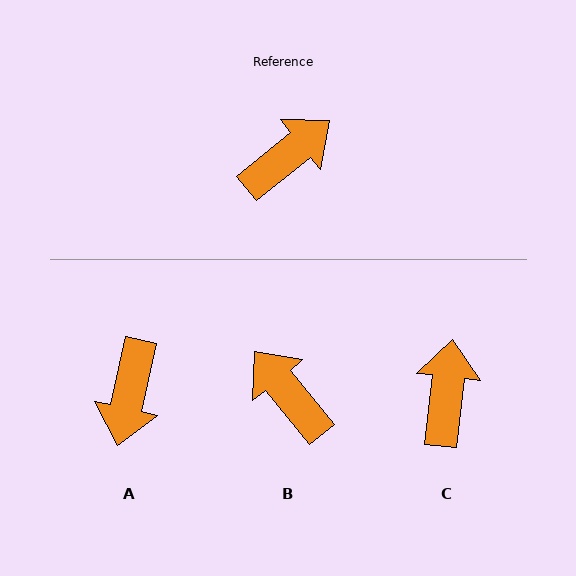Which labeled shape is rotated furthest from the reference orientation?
A, about 142 degrees away.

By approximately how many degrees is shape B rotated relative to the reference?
Approximately 90 degrees counter-clockwise.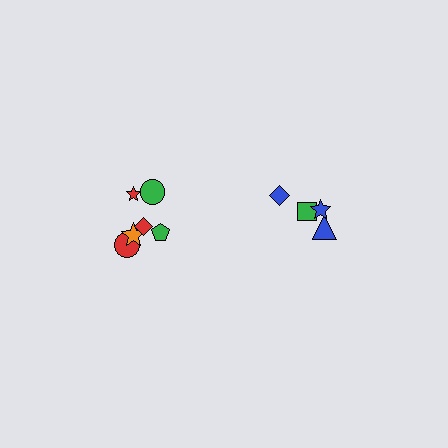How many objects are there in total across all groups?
There are 10 objects.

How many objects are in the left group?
There are 6 objects.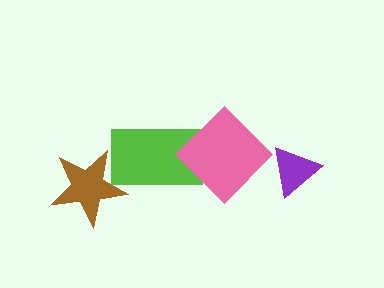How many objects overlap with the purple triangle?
0 objects overlap with the purple triangle.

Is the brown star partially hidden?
Yes, it is partially covered by another shape.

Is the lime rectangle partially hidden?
Yes, it is partially covered by another shape.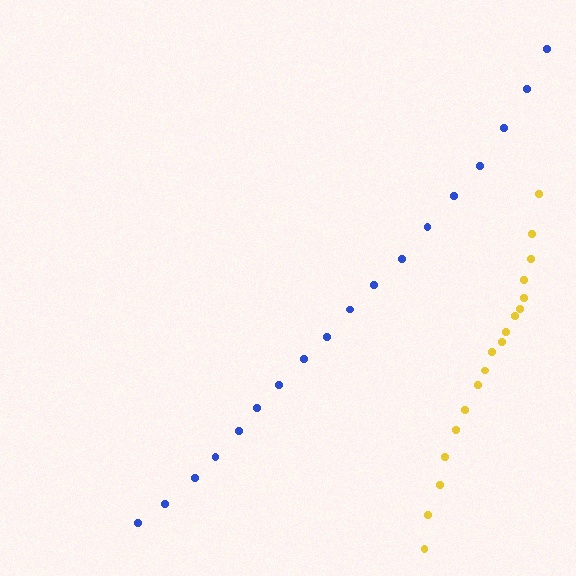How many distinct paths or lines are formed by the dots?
There are 2 distinct paths.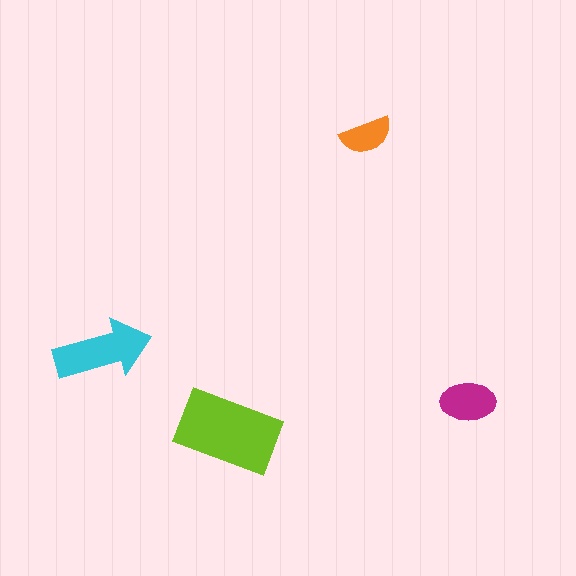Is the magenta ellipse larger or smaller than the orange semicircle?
Larger.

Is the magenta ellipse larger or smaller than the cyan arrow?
Smaller.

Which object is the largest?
The lime rectangle.